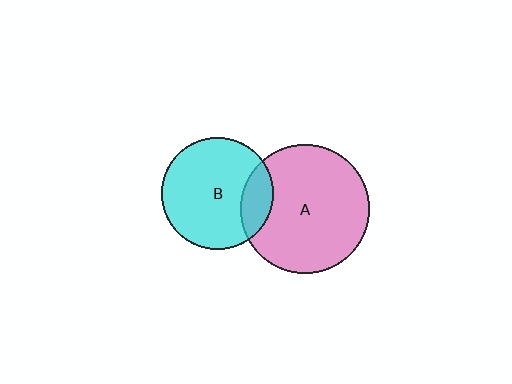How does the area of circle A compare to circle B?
Approximately 1.3 times.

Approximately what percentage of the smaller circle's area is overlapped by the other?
Approximately 20%.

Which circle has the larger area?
Circle A (pink).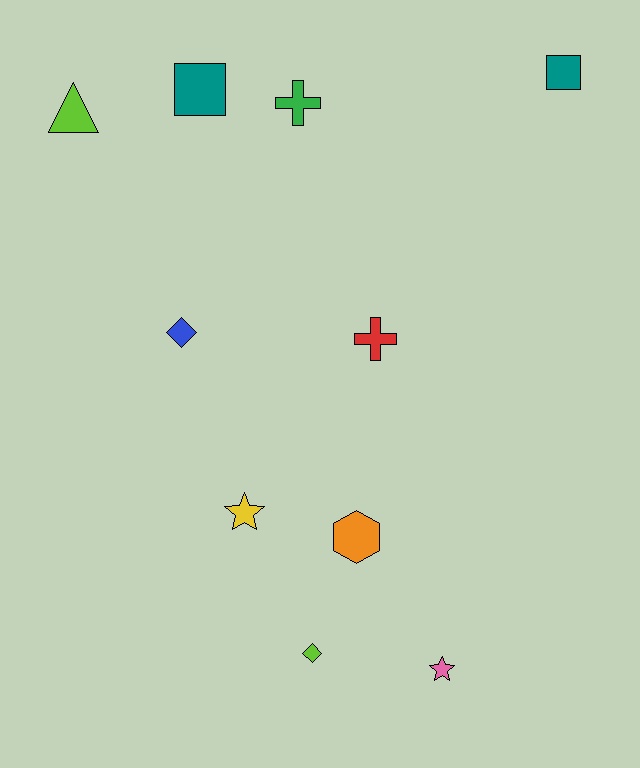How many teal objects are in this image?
There are 2 teal objects.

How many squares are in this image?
There are 2 squares.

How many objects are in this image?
There are 10 objects.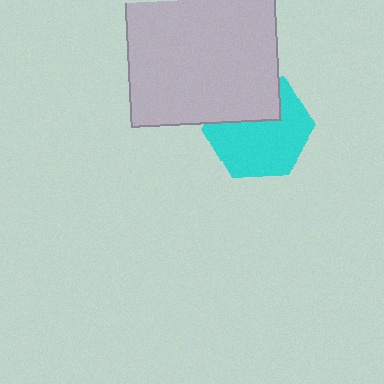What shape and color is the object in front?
The object in front is a light gray rectangle.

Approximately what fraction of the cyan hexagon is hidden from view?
Roughly 34% of the cyan hexagon is hidden behind the light gray rectangle.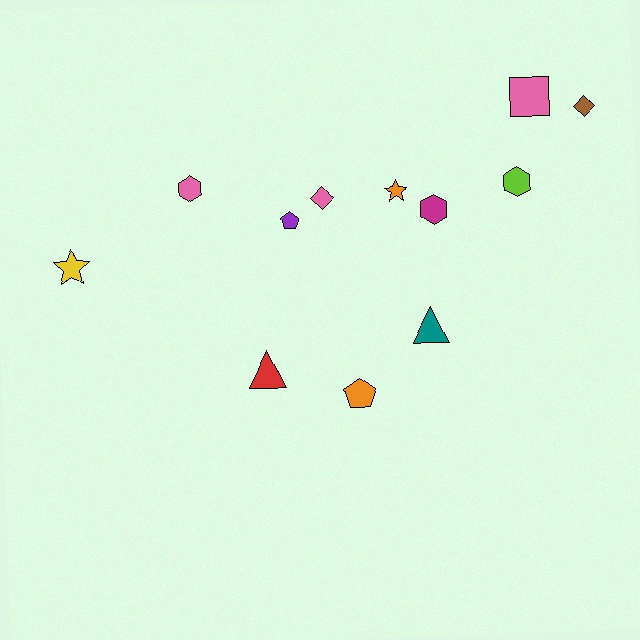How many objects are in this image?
There are 12 objects.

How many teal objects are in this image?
There is 1 teal object.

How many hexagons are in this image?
There are 3 hexagons.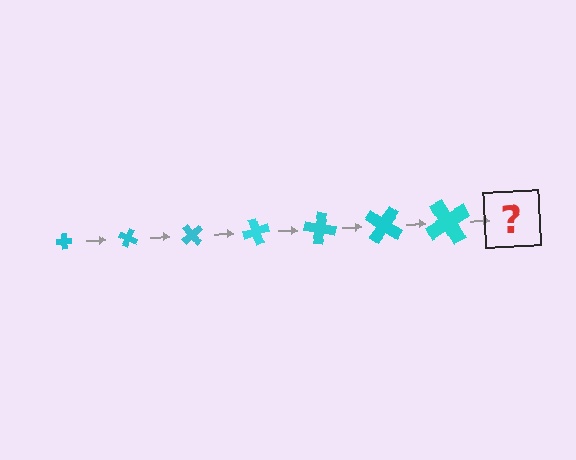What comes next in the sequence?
The next element should be a cross, larger than the previous one and rotated 175 degrees from the start.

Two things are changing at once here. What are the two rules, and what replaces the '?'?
The two rules are that the cross grows larger each step and it rotates 25 degrees each step. The '?' should be a cross, larger than the previous one and rotated 175 degrees from the start.